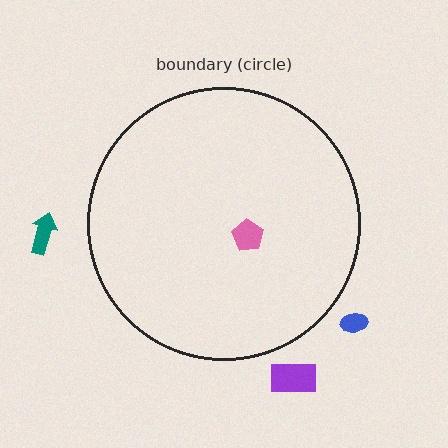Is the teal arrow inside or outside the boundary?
Outside.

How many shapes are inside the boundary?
1 inside, 3 outside.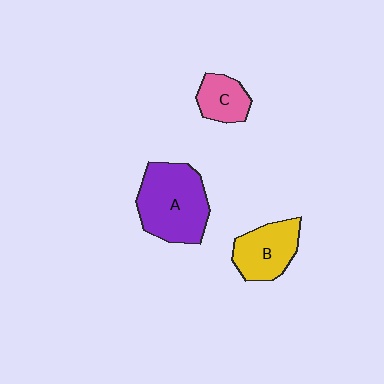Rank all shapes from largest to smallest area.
From largest to smallest: A (purple), B (yellow), C (pink).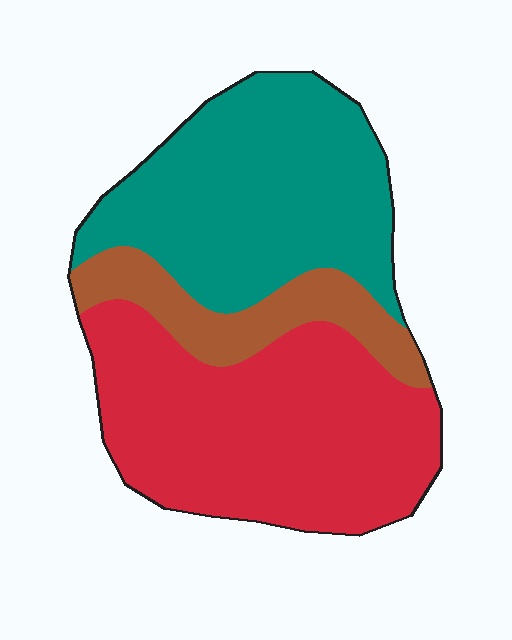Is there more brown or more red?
Red.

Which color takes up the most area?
Red, at roughly 45%.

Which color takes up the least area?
Brown, at roughly 15%.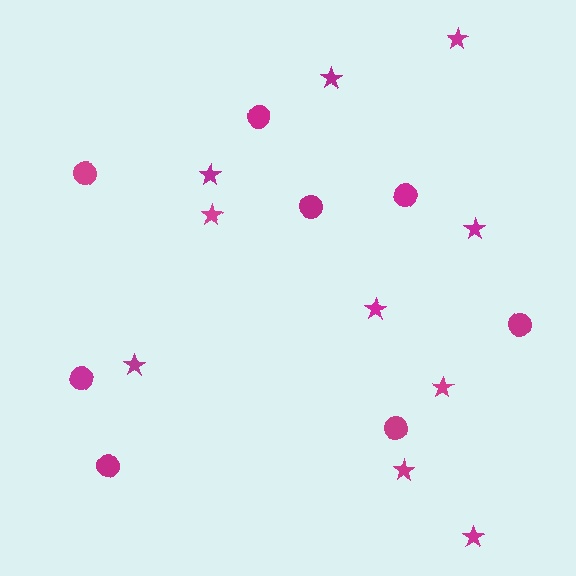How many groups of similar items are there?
There are 2 groups: one group of circles (8) and one group of stars (10).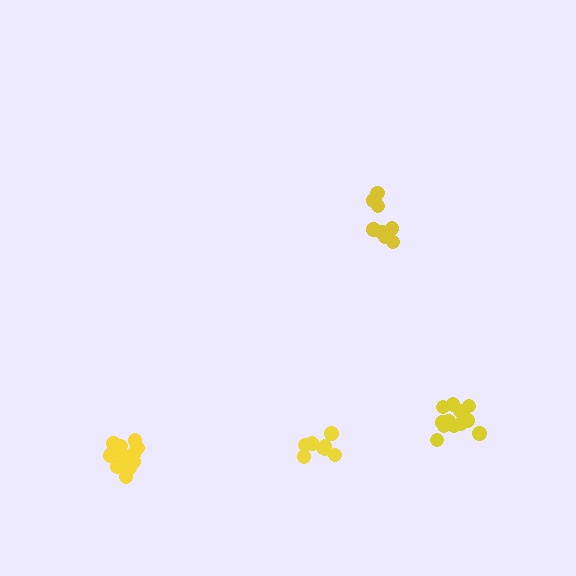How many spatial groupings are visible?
There are 4 spatial groupings.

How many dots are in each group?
Group 1: 12 dots, Group 2: 9 dots, Group 3: 12 dots, Group 4: 9 dots (42 total).